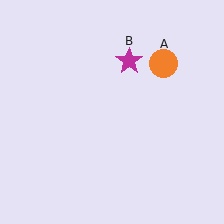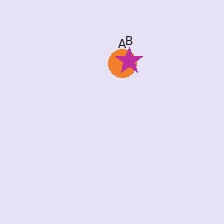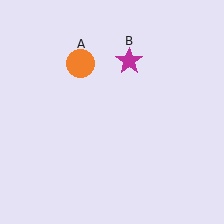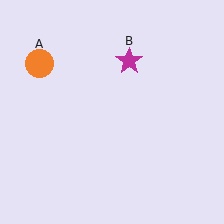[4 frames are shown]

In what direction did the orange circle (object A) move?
The orange circle (object A) moved left.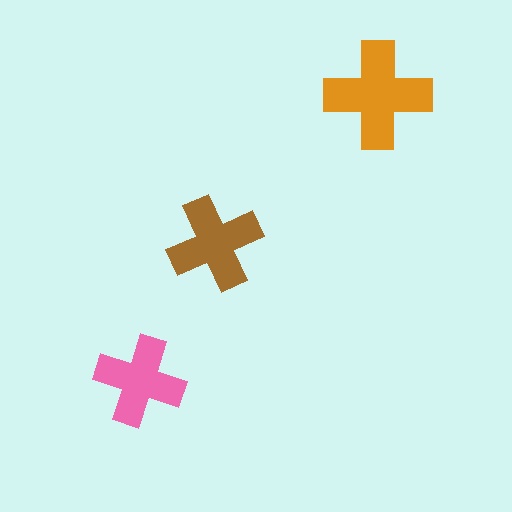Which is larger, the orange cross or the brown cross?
The orange one.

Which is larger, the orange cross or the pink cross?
The orange one.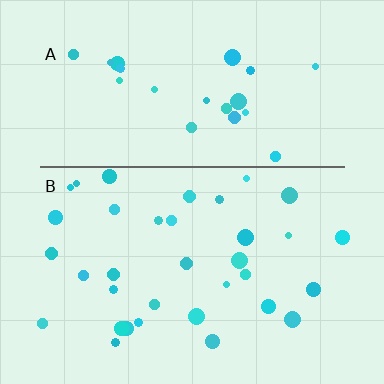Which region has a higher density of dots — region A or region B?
B (the bottom).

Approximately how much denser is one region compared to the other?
Approximately 1.5× — region B over region A.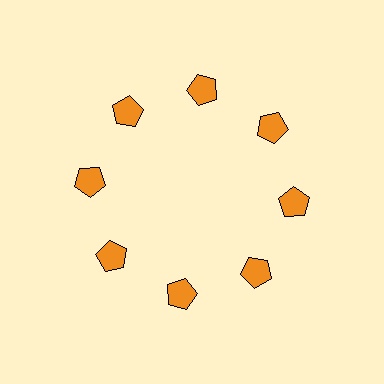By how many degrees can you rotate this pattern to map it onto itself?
The pattern maps onto itself every 45 degrees of rotation.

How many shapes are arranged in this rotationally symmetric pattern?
There are 8 shapes, arranged in 8 groups of 1.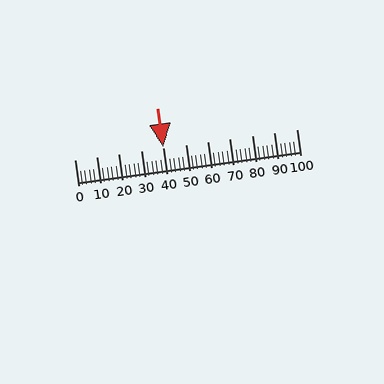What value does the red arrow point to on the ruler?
The red arrow points to approximately 40.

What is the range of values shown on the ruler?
The ruler shows values from 0 to 100.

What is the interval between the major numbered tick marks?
The major tick marks are spaced 10 units apart.